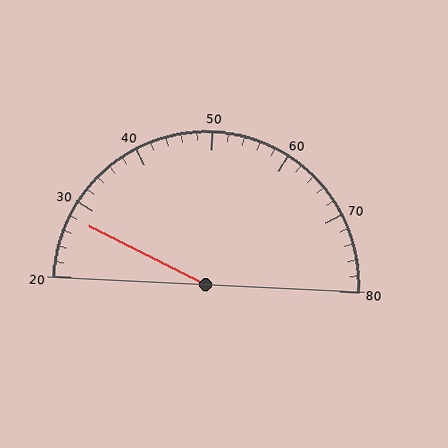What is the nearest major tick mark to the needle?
The nearest major tick mark is 30.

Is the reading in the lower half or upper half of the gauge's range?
The reading is in the lower half of the range (20 to 80).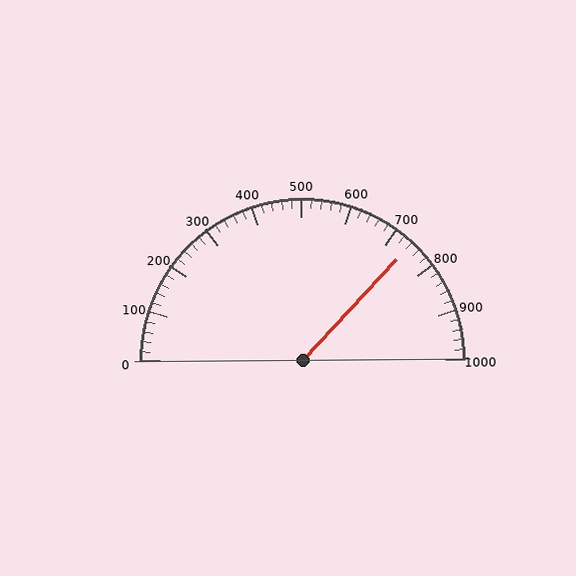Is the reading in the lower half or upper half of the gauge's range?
The reading is in the upper half of the range (0 to 1000).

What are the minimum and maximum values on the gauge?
The gauge ranges from 0 to 1000.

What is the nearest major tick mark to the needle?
The nearest major tick mark is 700.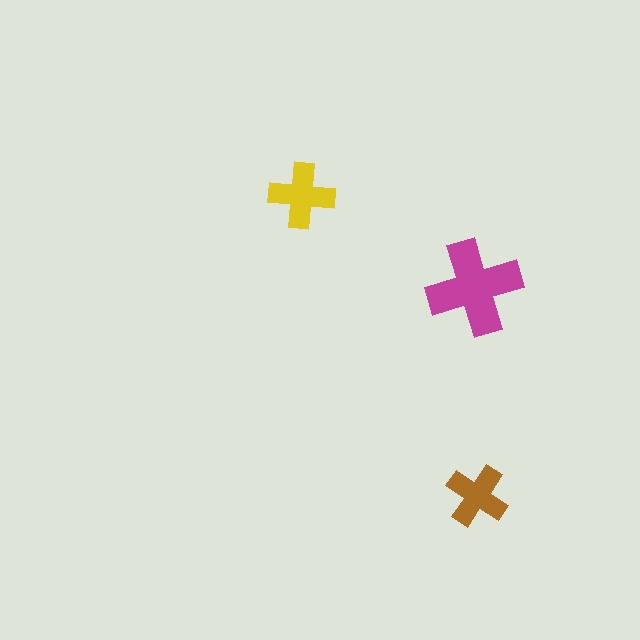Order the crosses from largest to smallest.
the magenta one, the yellow one, the brown one.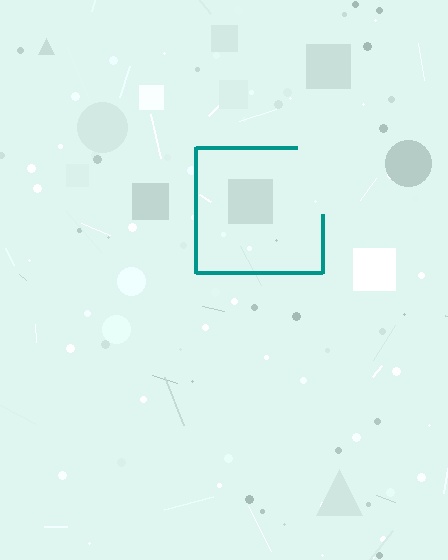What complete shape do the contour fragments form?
The contour fragments form a square.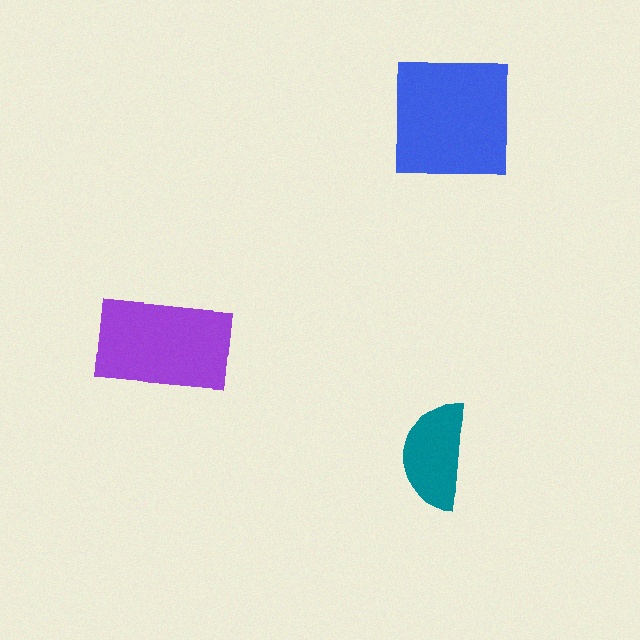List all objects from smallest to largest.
The teal semicircle, the purple rectangle, the blue square.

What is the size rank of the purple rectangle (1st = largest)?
2nd.